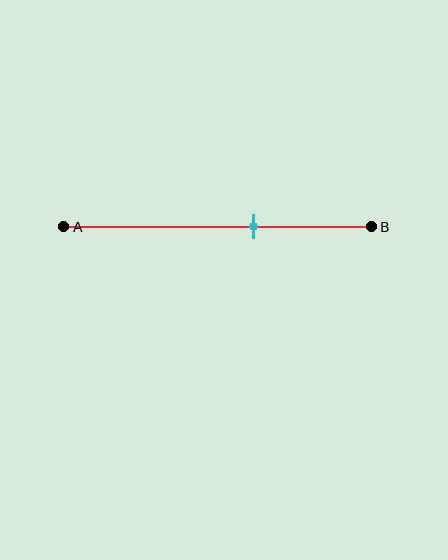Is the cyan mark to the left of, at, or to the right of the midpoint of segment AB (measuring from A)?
The cyan mark is to the right of the midpoint of segment AB.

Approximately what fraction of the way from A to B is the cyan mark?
The cyan mark is approximately 60% of the way from A to B.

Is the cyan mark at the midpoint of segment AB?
No, the mark is at about 60% from A, not at the 50% midpoint.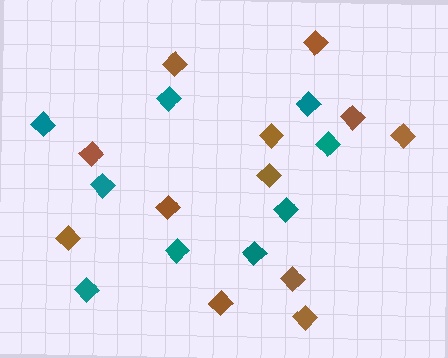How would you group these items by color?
There are 2 groups: one group of teal diamonds (9) and one group of brown diamonds (12).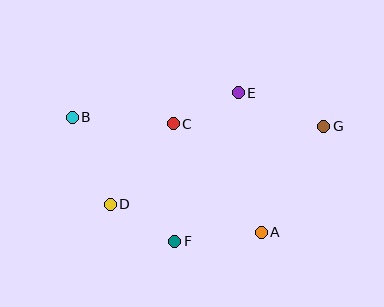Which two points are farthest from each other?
Points B and G are farthest from each other.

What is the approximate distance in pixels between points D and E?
The distance between D and E is approximately 170 pixels.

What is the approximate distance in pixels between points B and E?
The distance between B and E is approximately 168 pixels.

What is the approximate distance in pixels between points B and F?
The distance between B and F is approximately 161 pixels.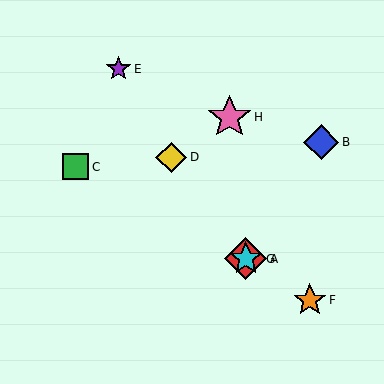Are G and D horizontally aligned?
No, G is at y≈259 and D is at y≈157.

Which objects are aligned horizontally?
Objects A, G are aligned horizontally.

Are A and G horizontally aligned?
Yes, both are at y≈259.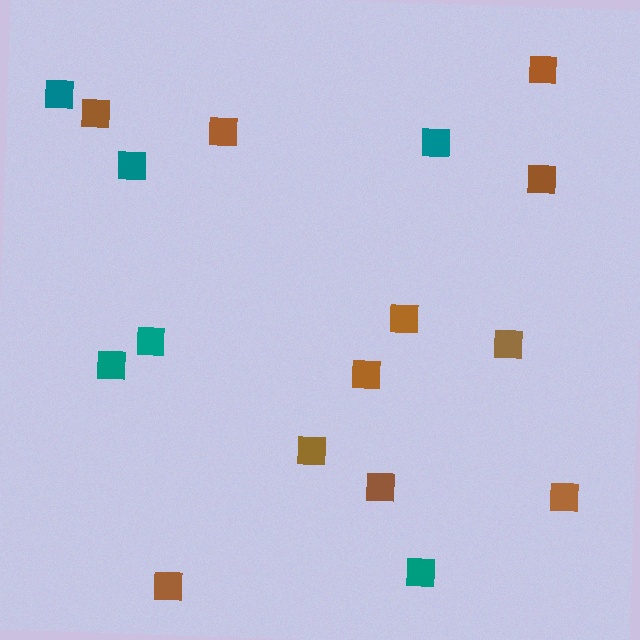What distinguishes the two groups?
There are 2 groups: one group of brown squares (11) and one group of teal squares (6).